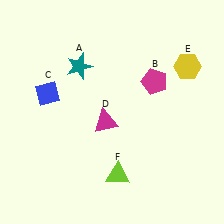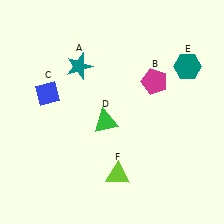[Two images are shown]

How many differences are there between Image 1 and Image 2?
There are 2 differences between the two images.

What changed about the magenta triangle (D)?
In Image 1, D is magenta. In Image 2, it changed to green.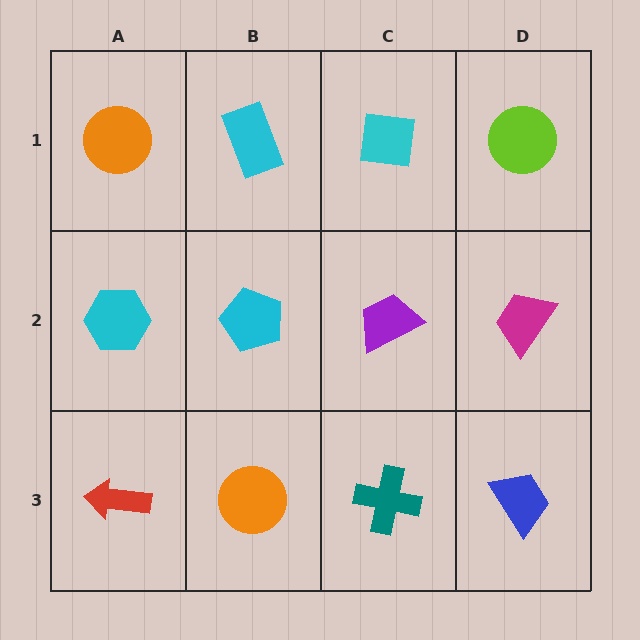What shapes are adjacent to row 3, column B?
A cyan pentagon (row 2, column B), a red arrow (row 3, column A), a teal cross (row 3, column C).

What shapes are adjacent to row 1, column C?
A purple trapezoid (row 2, column C), a cyan rectangle (row 1, column B), a lime circle (row 1, column D).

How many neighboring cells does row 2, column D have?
3.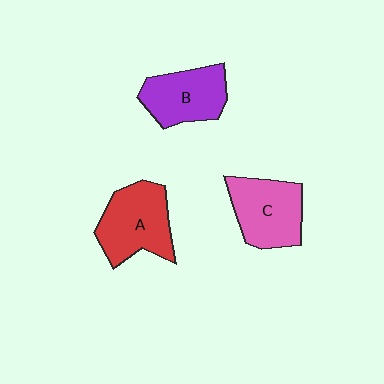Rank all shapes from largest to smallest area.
From largest to smallest: A (red), C (pink), B (purple).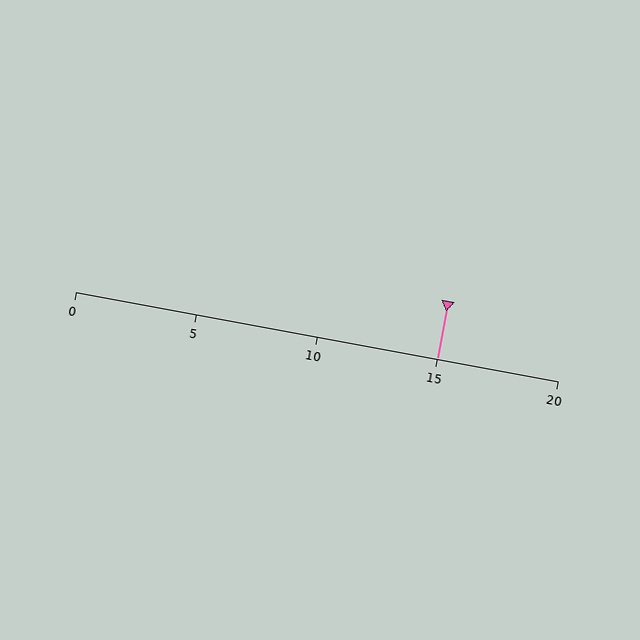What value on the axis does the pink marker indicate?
The marker indicates approximately 15.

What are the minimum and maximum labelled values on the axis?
The axis runs from 0 to 20.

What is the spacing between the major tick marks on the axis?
The major ticks are spaced 5 apart.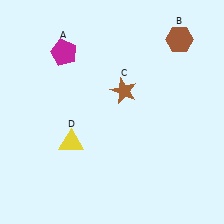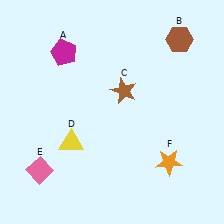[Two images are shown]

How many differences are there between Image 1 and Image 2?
There are 2 differences between the two images.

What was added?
A pink diamond (E), an orange star (F) were added in Image 2.